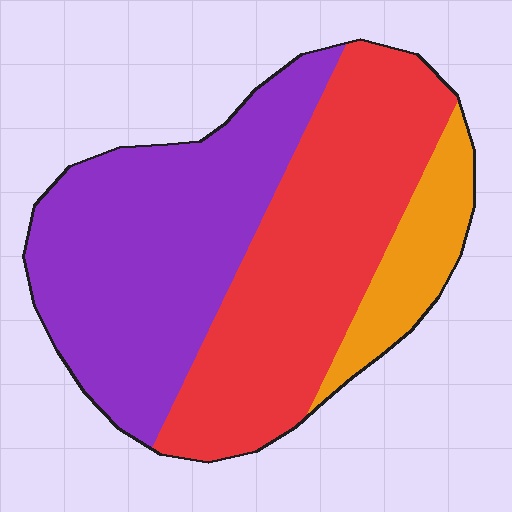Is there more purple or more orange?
Purple.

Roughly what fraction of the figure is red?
Red takes up between a third and a half of the figure.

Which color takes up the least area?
Orange, at roughly 15%.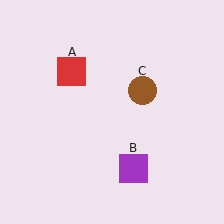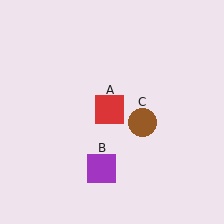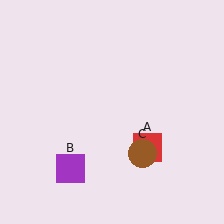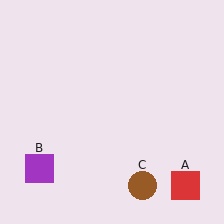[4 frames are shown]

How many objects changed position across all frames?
3 objects changed position: red square (object A), purple square (object B), brown circle (object C).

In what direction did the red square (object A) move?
The red square (object A) moved down and to the right.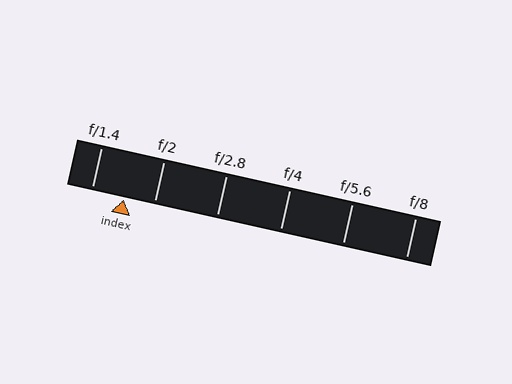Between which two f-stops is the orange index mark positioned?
The index mark is between f/1.4 and f/2.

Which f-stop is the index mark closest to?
The index mark is closest to f/2.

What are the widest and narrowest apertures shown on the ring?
The widest aperture shown is f/1.4 and the narrowest is f/8.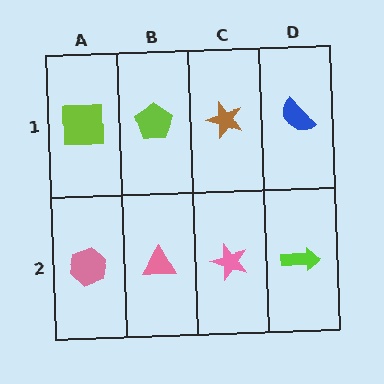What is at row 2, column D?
A lime arrow.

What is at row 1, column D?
A blue semicircle.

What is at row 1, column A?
A lime square.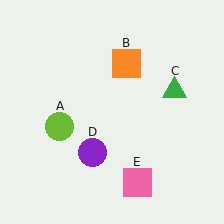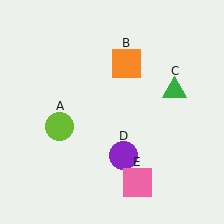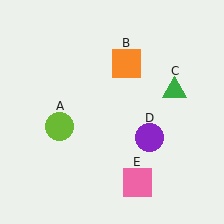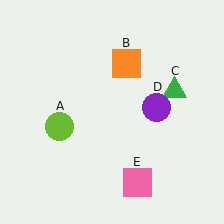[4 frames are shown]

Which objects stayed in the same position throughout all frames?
Lime circle (object A) and orange square (object B) and green triangle (object C) and pink square (object E) remained stationary.